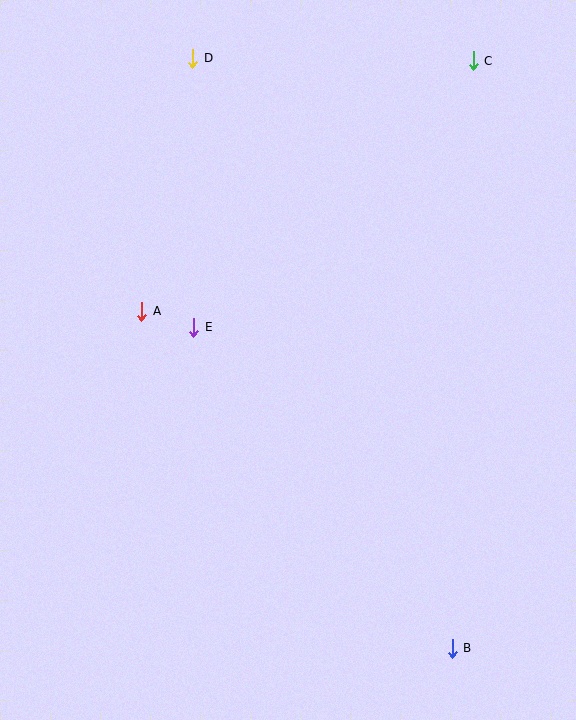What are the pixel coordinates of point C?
Point C is at (473, 61).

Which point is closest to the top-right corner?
Point C is closest to the top-right corner.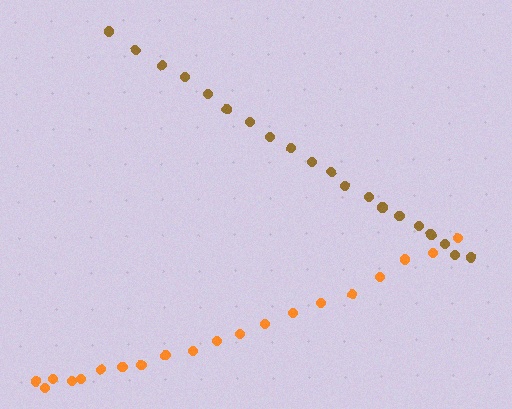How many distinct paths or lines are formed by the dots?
There are 2 distinct paths.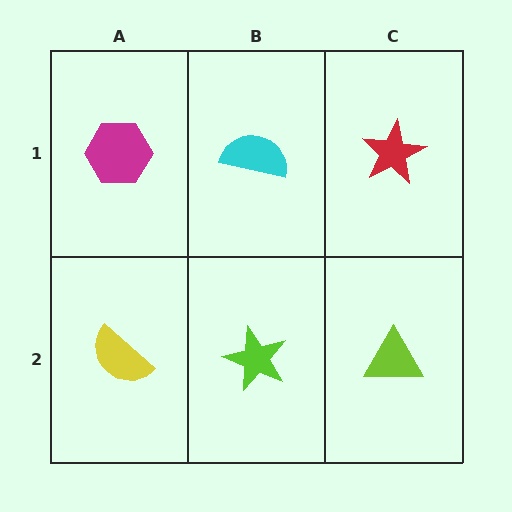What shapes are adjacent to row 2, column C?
A red star (row 1, column C), a lime star (row 2, column B).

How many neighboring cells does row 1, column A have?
2.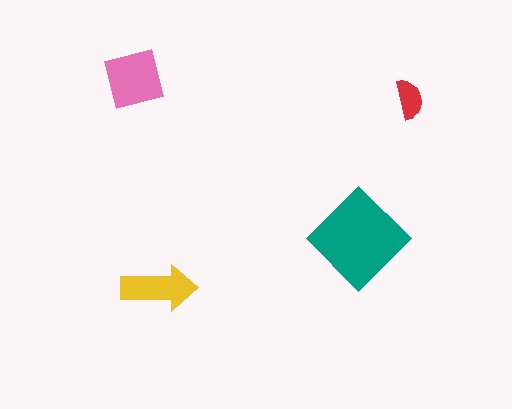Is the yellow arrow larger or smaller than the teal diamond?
Smaller.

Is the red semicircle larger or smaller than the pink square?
Smaller.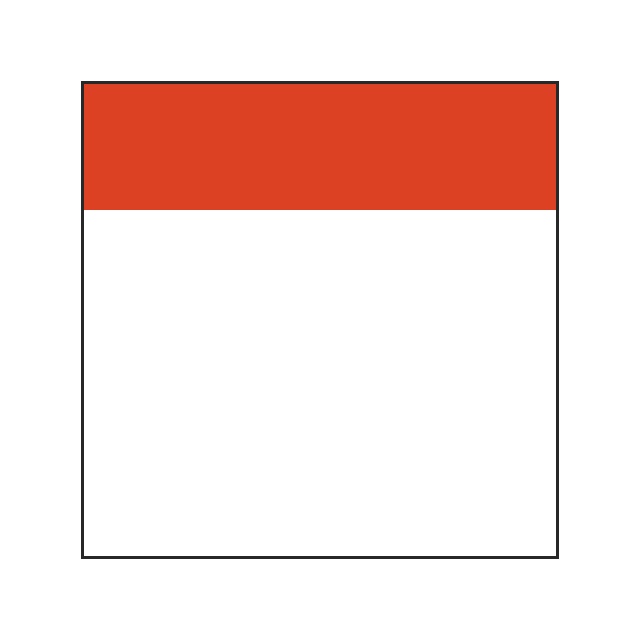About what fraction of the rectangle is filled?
About one quarter (1/4).